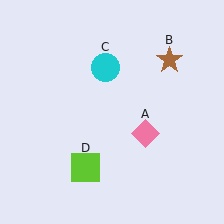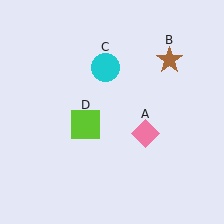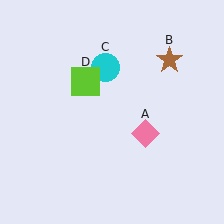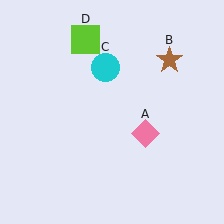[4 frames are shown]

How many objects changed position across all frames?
1 object changed position: lime square (object D).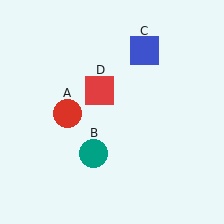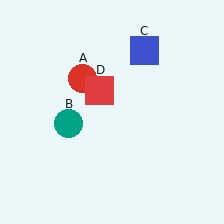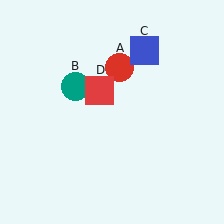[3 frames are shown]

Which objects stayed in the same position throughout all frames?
Blue square (object C) and red square (object D) remained stationary.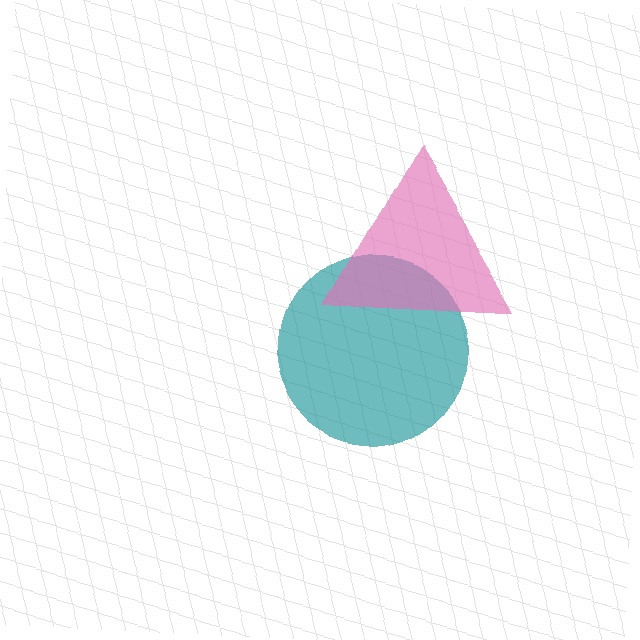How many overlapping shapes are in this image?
There are 2 overlapping shapes in the image.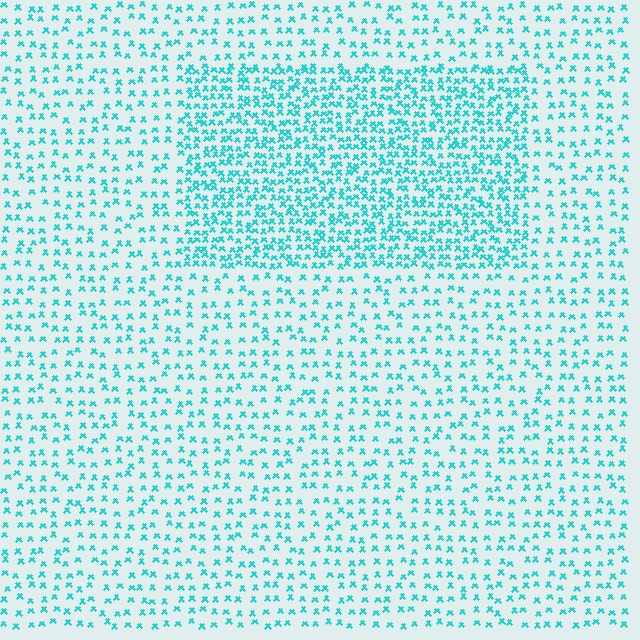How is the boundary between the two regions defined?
The boundary is defined by a change in element density (approximately 2.2x ratio). All elements are the same color, size, and shape.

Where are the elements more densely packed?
The elements are more densely packed inside the rectangle boundary.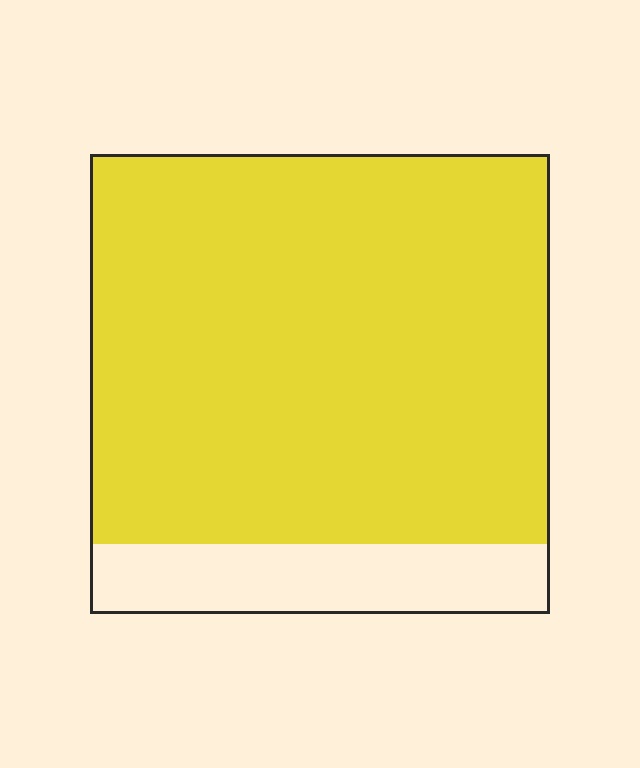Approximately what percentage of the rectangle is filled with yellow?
Approximately 85%.